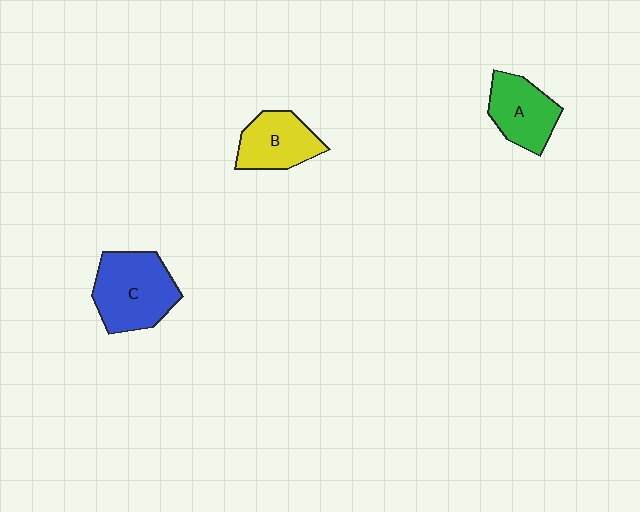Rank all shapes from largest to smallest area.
From largest to smallest: C (blue), A (green), B (yellow).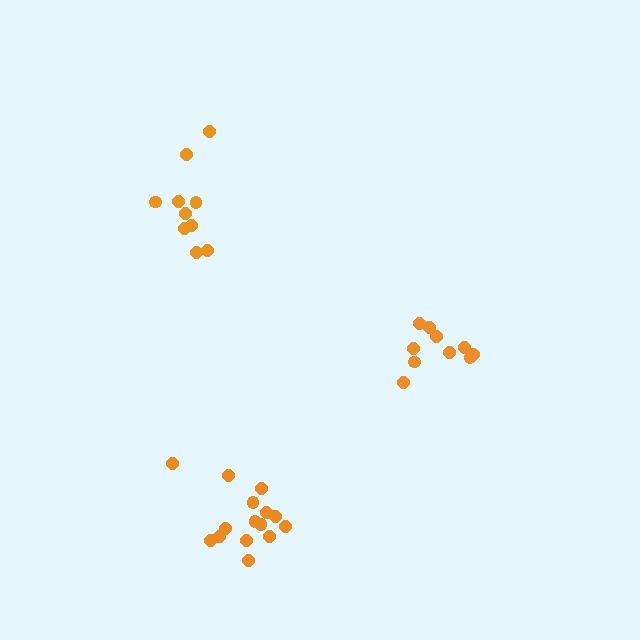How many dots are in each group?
Group 1: 10 dots, Group 2: 10 dots, Group 3: 15 dots (35 total).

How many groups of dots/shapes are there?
There are 3 groups.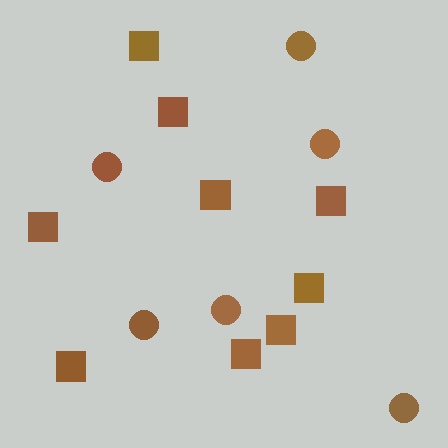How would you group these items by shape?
There are 2 groups: one group of circles (6) and one group of squares (9).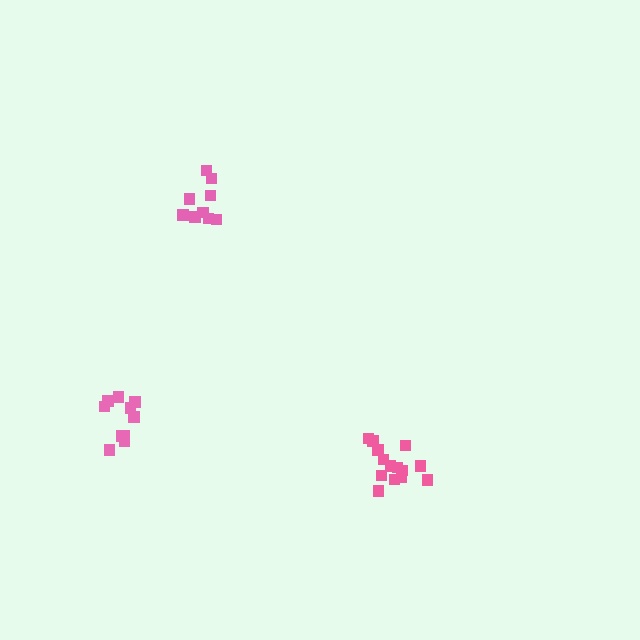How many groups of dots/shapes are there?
There are 3 groups.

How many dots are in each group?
Group 1: 14 dots, Group 2: 10 dots, Group 3: 9 dots (33 total).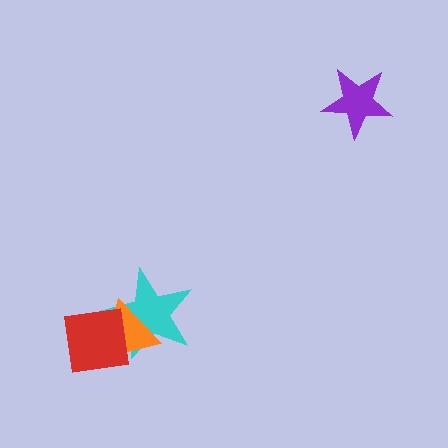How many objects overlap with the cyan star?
2 objects overlap with the cyan star.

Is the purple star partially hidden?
No, no other shape covers it.